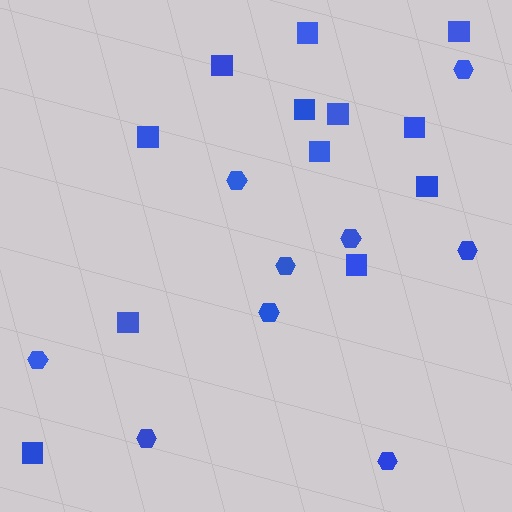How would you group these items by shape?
There are 2 groups: one group of squares (12) and one group of hexagons (9).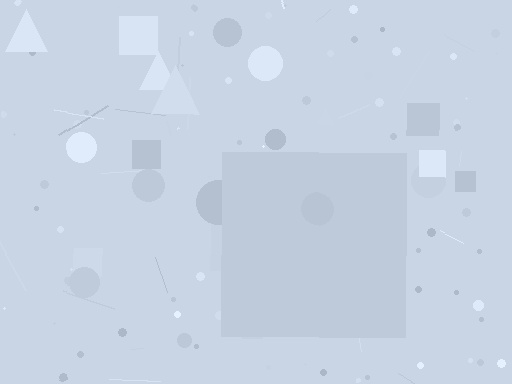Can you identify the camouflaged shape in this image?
The camouflaged shape is a square.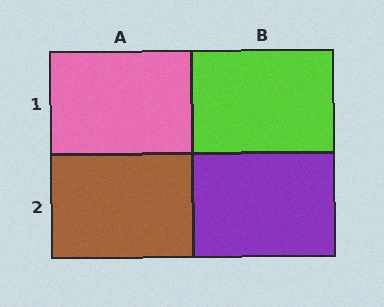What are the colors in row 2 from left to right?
Brown, purple.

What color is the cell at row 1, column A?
Pink.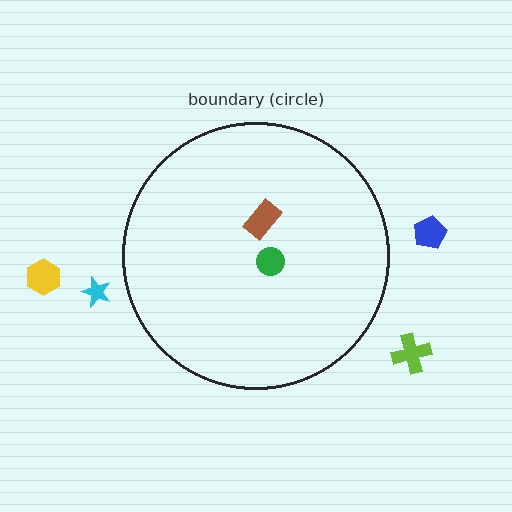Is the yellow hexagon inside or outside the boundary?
Outside.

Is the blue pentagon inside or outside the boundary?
Outside.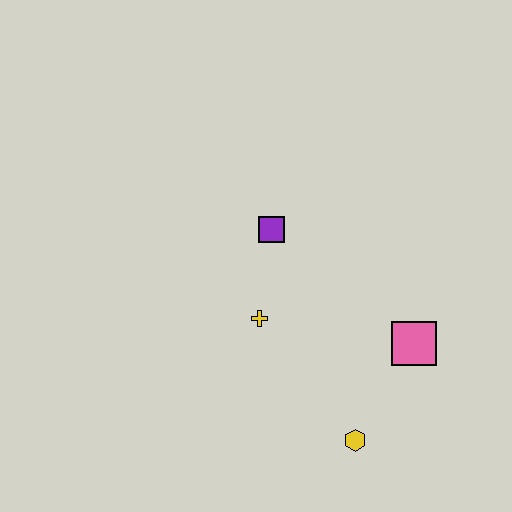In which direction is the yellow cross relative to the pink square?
The yellow cross is to the left of the pink square.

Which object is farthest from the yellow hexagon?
The purple square is farthest from the yellow hexagon.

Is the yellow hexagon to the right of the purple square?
Yes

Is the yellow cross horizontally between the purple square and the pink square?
No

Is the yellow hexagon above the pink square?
No